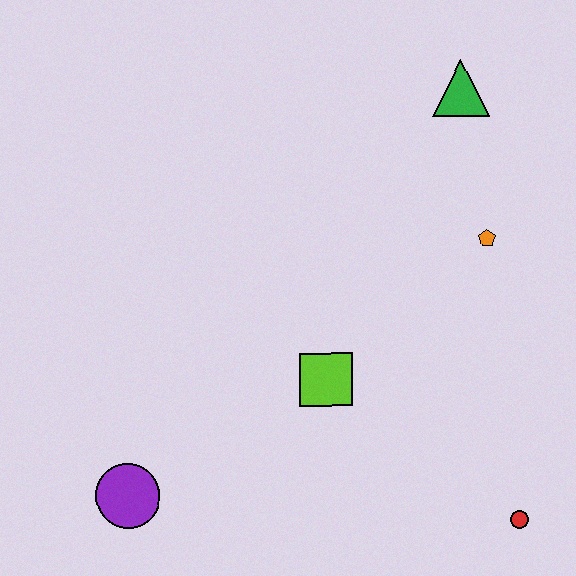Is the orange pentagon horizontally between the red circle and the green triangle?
Yes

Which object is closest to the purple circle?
The lime square is closest to the purple circle.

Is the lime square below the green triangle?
Yes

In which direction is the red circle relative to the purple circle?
The red circle is to the right of the purple circle.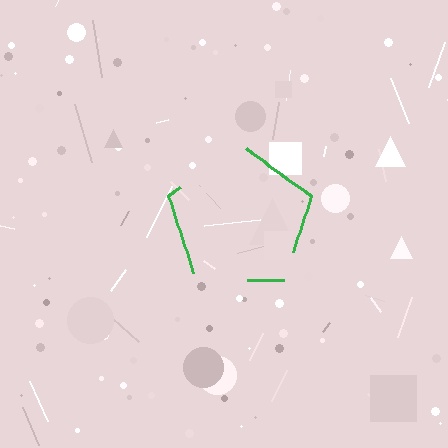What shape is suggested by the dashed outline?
The dashed outline suggests a pentagon.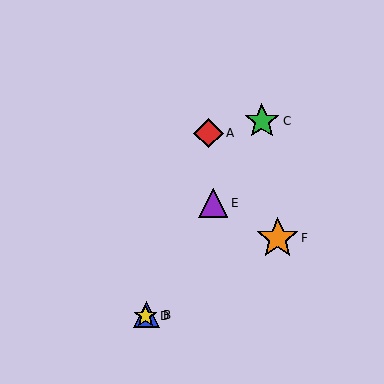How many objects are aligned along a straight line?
4 objects (B, C, D, E) are aligned along a straight line.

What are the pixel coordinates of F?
Object F is at (278, 238).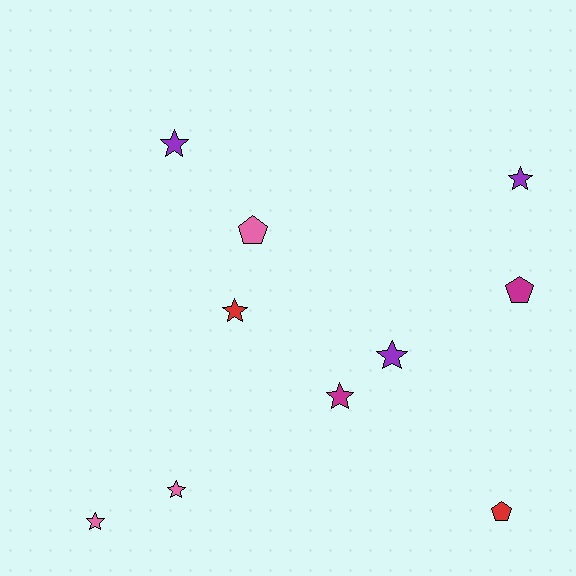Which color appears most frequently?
Purple, with 3 objects.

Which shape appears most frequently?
Star, with 7 objects.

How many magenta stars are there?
There is 1 magenta star.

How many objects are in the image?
There are 10 objects.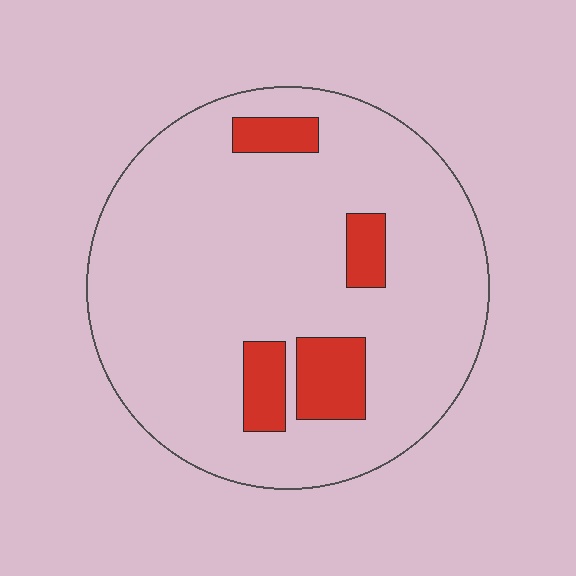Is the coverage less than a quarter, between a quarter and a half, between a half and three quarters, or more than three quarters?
Less than a quarter.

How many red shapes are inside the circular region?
4.